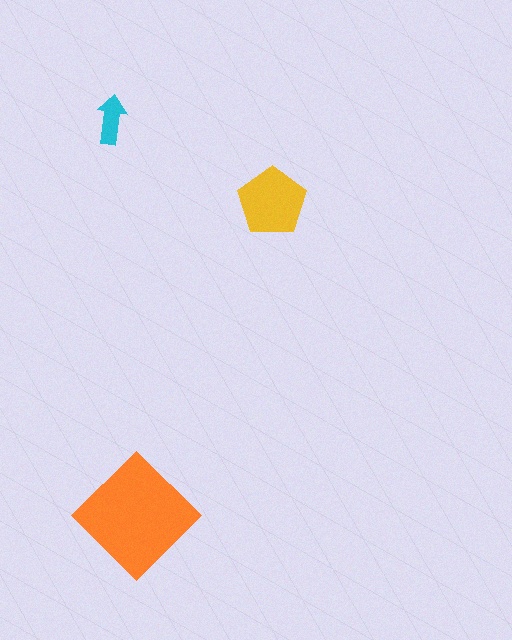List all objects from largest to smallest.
The orange diamond, the yellow pentagon, the cyan arrow.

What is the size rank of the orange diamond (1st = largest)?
1st.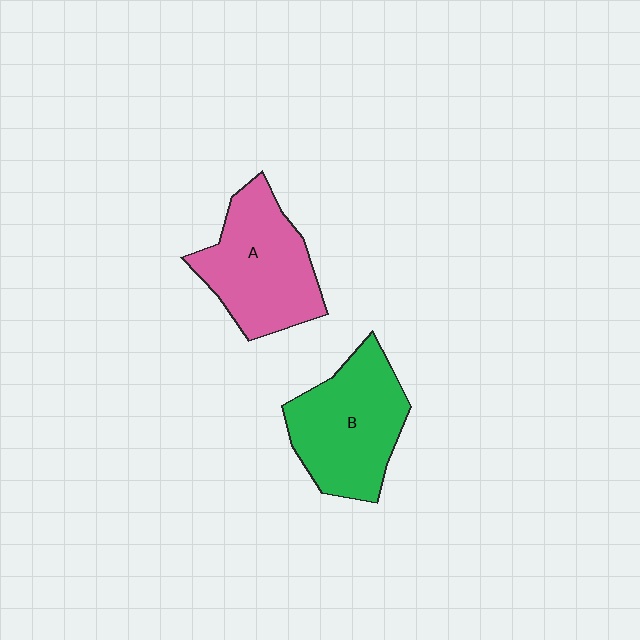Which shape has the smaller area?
Shape A (pink).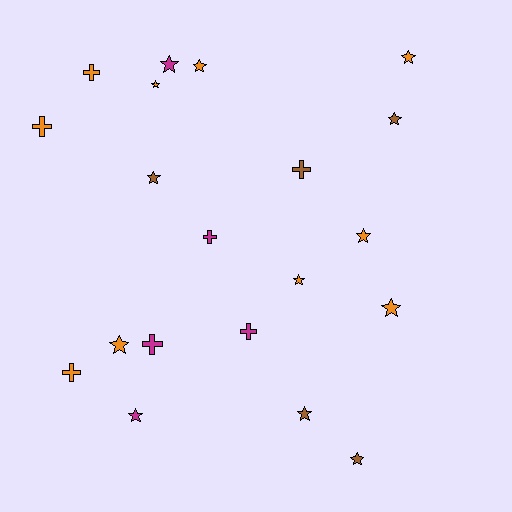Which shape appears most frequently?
Star, with 13 objects.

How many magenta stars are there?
There are 2 magenta stars.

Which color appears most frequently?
Orange, with 10 objects.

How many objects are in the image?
There are 20 objects.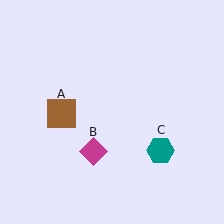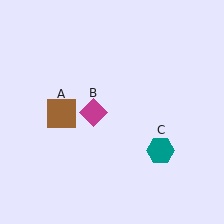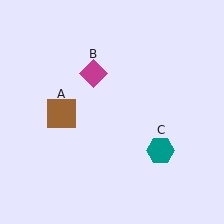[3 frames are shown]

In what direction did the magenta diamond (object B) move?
The magenta diamond (object B) moved up.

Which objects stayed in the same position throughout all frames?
Brown square (object A) and teal hexagon (object C) remained stationary.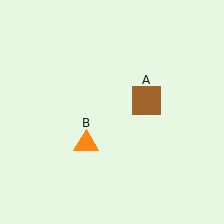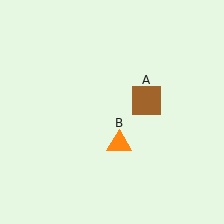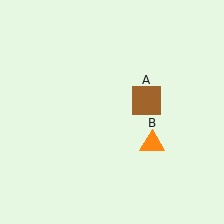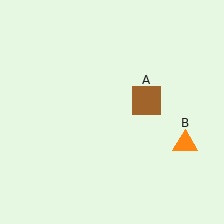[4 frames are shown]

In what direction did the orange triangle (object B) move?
The orange triangle (object B) moved right.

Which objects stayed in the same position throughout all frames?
Brown square (object A) remained stationary.